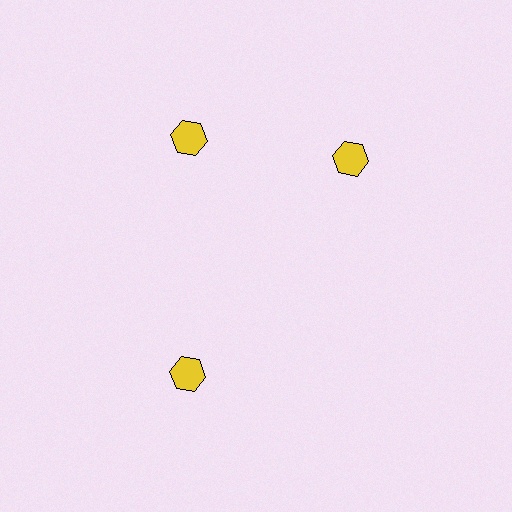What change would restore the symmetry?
The symmetry would be restored by rotating it back into even spacing with its neighbors so that all 3 hexagons sit at equal angles and equal distance from the center.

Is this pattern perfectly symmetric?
No. The 3 yellow hexagons are arranged in a ring, but one element near the 3 o'clock position is rotated out of alignment along the ring, breaking the 3-fold rotational symmetry.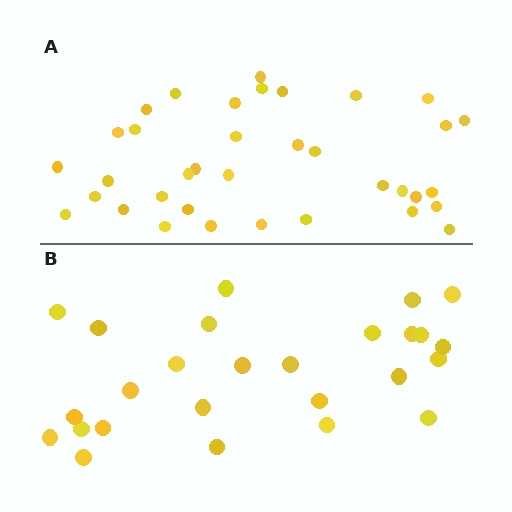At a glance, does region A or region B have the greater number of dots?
Region A (the top region) has more dots.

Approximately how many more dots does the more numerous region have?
Region A has roughly 10 or so more dots than region B.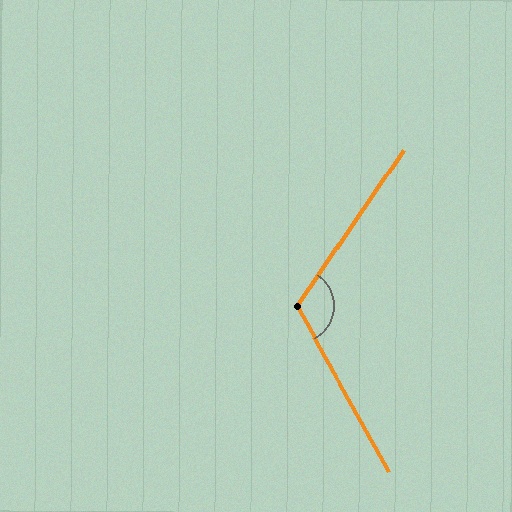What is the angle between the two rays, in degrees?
Approximately 116 degrees.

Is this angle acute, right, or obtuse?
It is obtuse.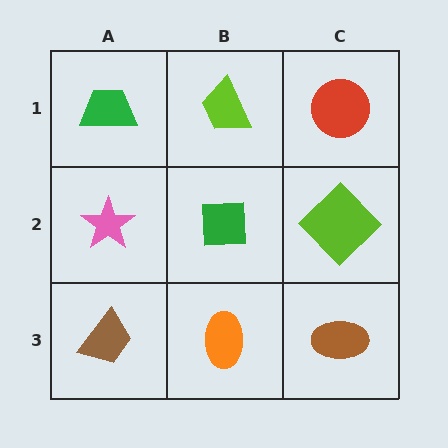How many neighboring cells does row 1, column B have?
3.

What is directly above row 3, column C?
A lime diamond.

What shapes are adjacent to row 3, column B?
A green square (row 2, column B), a brown trapezoid (row 3, column A), a brown ellipse (row 3, column C).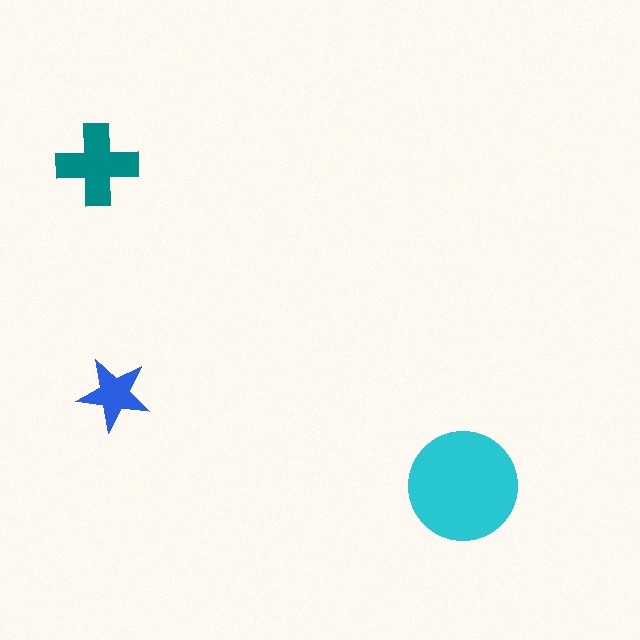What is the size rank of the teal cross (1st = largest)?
2nd.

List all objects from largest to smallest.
The cyan circle, the teal cross, the blue star.